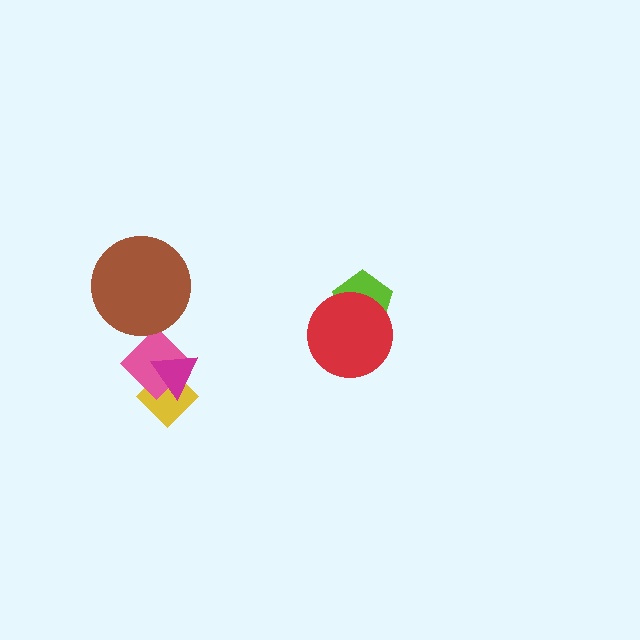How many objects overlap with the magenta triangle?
2 objects overlap with the magenta triangle.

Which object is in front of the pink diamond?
The magenta triangle is in front of the pink diamond.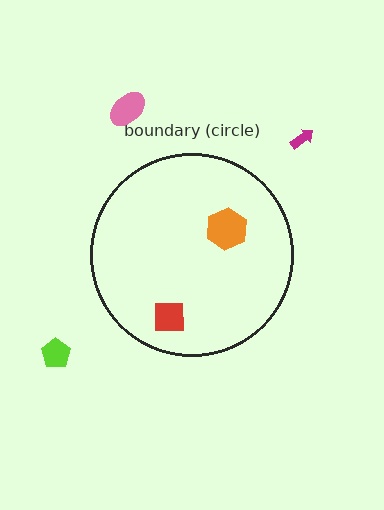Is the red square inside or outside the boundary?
Inside.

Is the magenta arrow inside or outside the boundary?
Outside.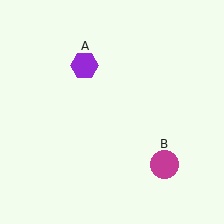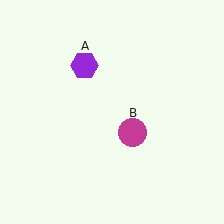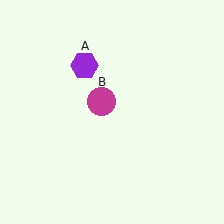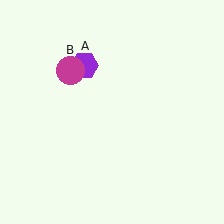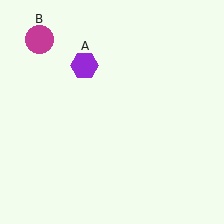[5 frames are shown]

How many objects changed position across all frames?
1 object changed position: magenta circle (object B).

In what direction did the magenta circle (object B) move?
The magenta circle (object B) moved up and to the left.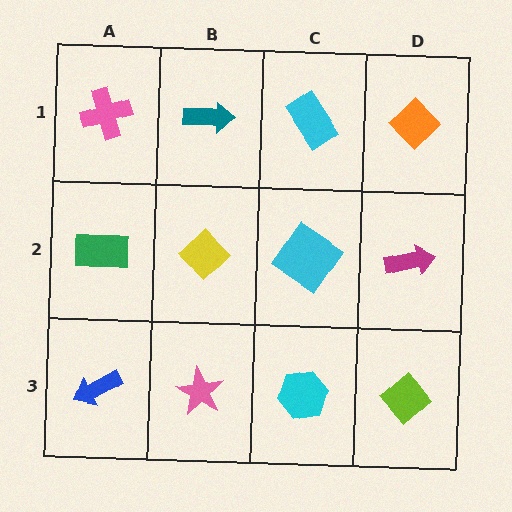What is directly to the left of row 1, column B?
A pink cross.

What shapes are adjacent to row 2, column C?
A cyan rectangle (row 1, column C), a cyan hexagon (row 3, column C), a yellow diamond (row 2, column B), a magenta arrow (row 2, column D).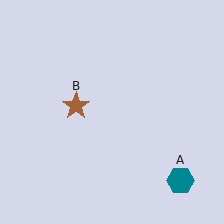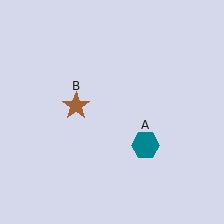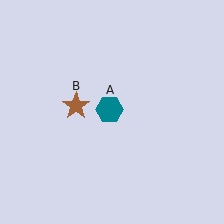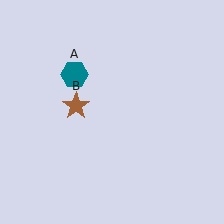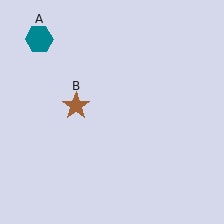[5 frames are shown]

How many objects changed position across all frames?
1 object changed position: teal hexagon (object A).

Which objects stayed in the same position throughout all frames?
Brown star (object B) remained stationary.